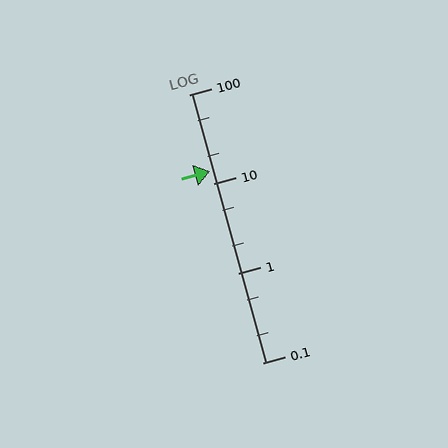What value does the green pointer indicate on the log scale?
The pointer indicates approximately 14.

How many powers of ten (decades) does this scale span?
The scale spans 3 decades, from 0.1 to 100.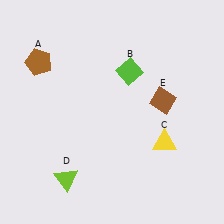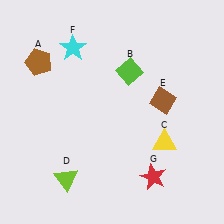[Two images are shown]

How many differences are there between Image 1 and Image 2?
There are 2 differences between the two images.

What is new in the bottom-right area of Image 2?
A red star (G) was added in the bottom-right area of Image 2.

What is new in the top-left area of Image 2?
A cyan star (F) was added in the top-left area of Image 2.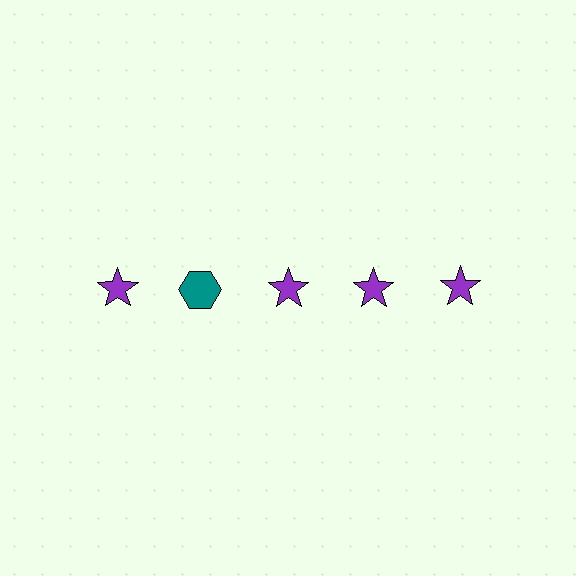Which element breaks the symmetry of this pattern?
The teal hexagon in the top row, second from left column breaks the symmetry. All other shapes are purple stars.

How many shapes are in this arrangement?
There are 5 shapes arranged in a grid pattern.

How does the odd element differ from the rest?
It differs in both color (teal instead of purple) and shape (hexagon instead of star).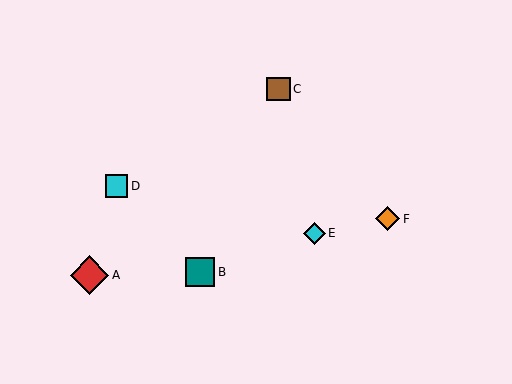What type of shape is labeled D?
Shape D is a cyan square.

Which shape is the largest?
The red diamond (labeled A) is the largest.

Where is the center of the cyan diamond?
The center of the cyan diamond is at (314, 233).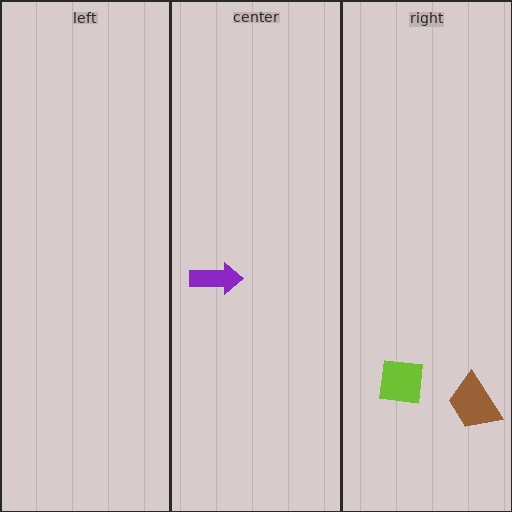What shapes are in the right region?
The brown trapezoid, the lime square.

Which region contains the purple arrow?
The center region.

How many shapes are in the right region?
2.